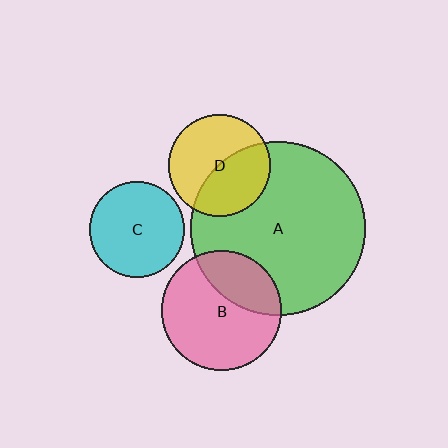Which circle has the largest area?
Circle A (green).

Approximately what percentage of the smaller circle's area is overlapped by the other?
Approximately 30%.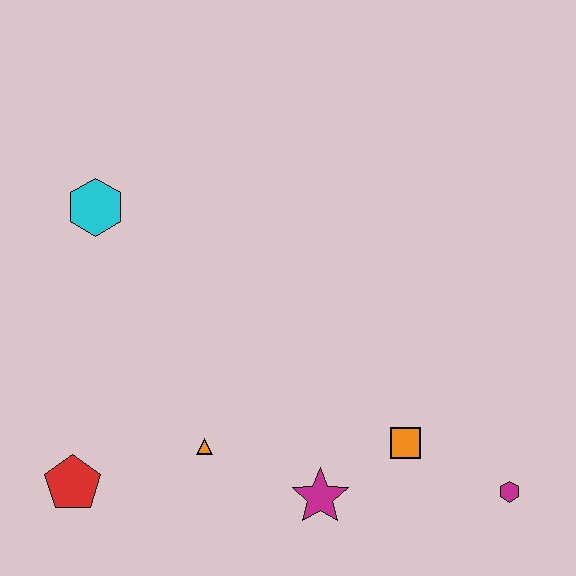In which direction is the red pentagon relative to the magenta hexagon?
The red pentagon is to the left of the magenta hexagon.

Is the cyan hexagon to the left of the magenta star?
Yes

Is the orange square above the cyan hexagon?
No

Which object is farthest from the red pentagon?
The magenta hexagon is farthest from the red pentagon.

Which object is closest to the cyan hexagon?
The orange triangle is closest to the cyan hexagon.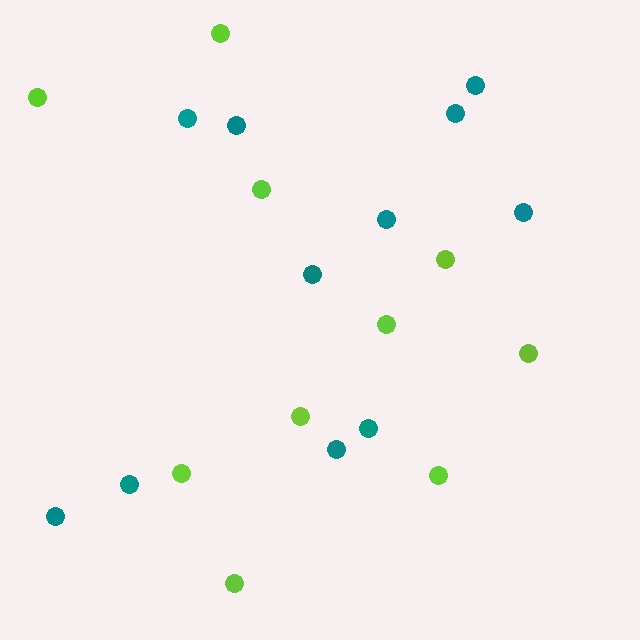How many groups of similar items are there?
There are 2 groups: one group of teal circles (11) and one group of lime circles (10).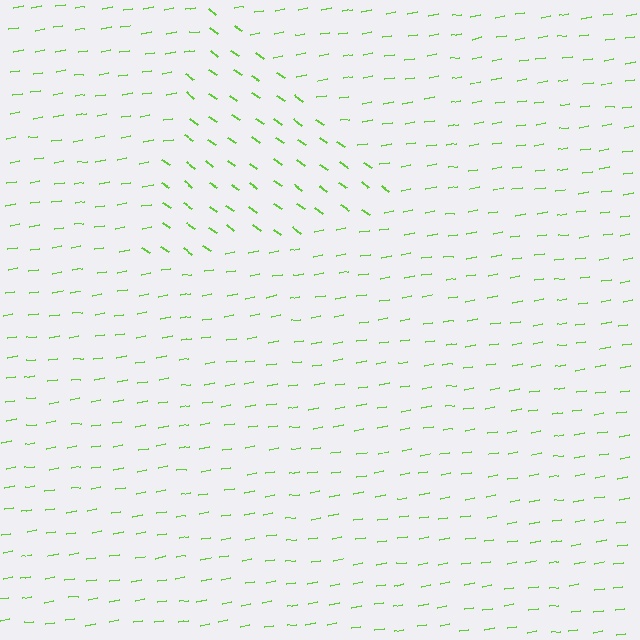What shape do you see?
I see a triangle.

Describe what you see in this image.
The image is filled with small lime line segments. A triangle region in the image has lines oriented differently from the surrounding lines, creating a visible texture boundary.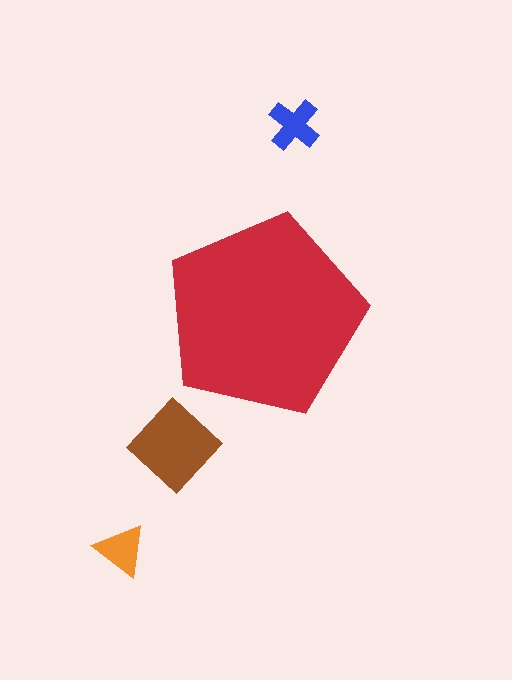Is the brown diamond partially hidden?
No, the brown diamond is fully visible.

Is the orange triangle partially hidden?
No, the orange triangle is fully visible.